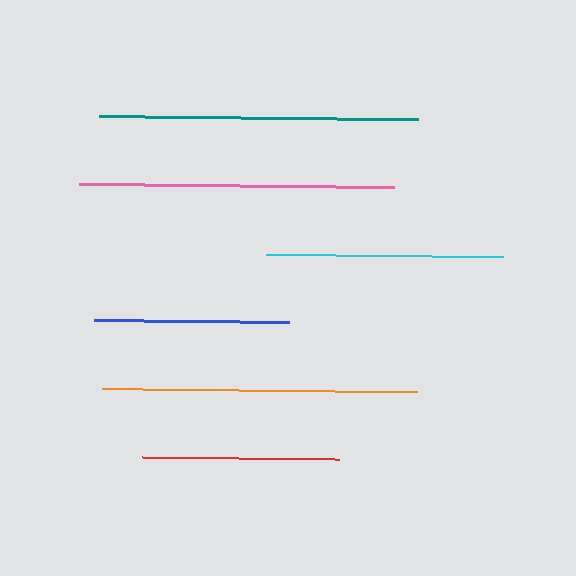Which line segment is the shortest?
The blue line is the shortest at approximately 194 pixels.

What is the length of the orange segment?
The orange segment is approximately 315 pixels long.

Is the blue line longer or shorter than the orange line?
The orange line is longer than the blue line.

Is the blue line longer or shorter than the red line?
The red line is longer than the blue line.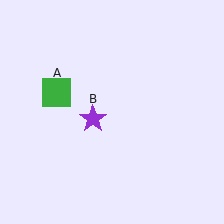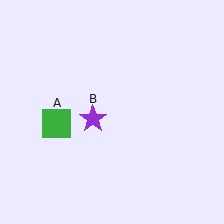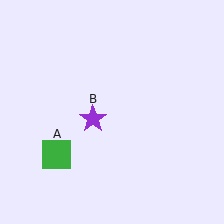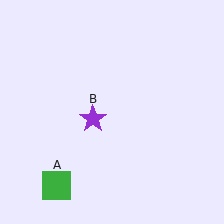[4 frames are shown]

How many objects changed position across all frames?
1 object changed position: green square (object A).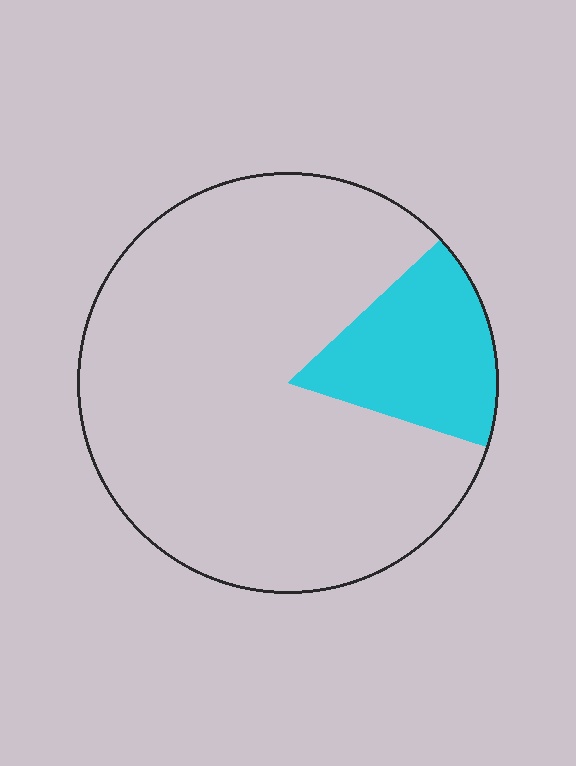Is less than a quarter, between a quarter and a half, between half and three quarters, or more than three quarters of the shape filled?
Less than a quarter.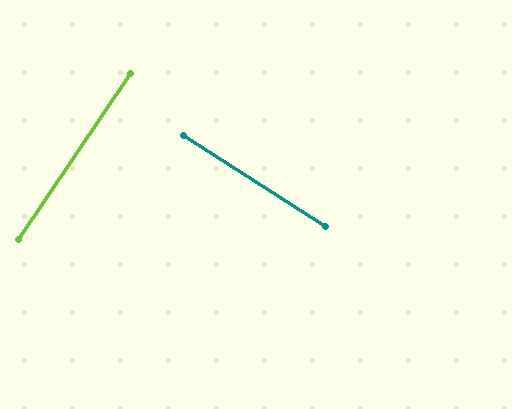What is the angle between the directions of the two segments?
Approximately 89 degrees.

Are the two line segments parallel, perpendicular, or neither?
Perpendicular — they meet at approximately 89°.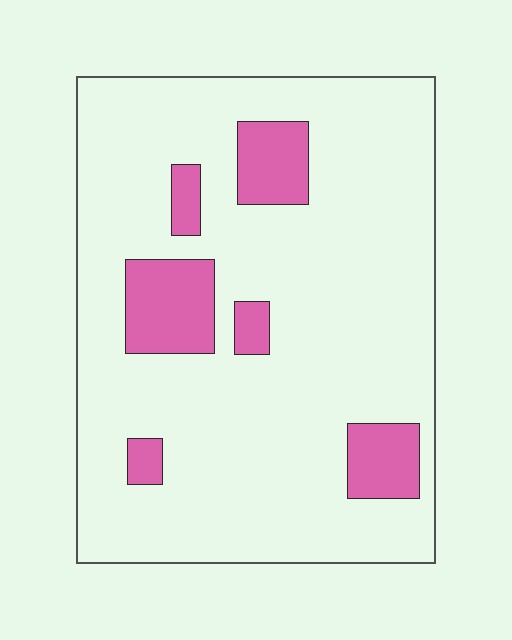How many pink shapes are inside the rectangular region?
6.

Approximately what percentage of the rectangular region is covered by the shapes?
Approximately 15%.